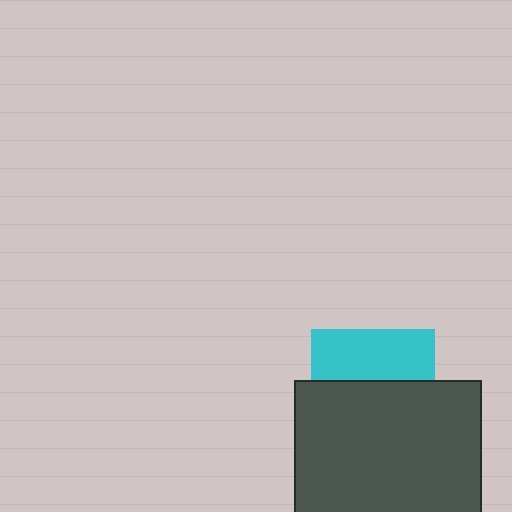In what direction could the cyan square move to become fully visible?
The cyan square could move up. That would shift it out from behind the dark gray rectangle entirely.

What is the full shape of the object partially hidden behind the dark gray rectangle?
The partially hidden object is a cyan square.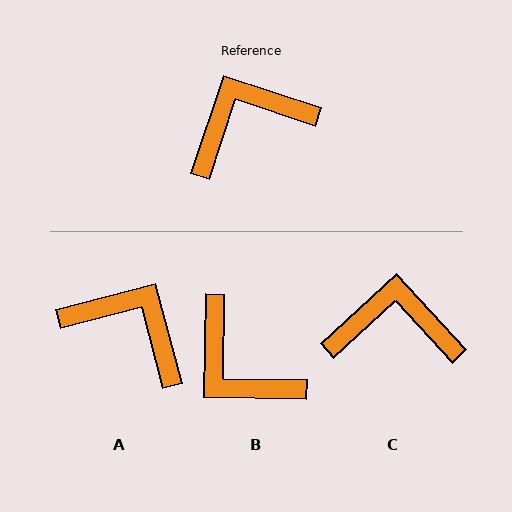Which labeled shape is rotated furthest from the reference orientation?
B, about 107 degrees away.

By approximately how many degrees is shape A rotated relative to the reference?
Approximately 57 degrees clockwise.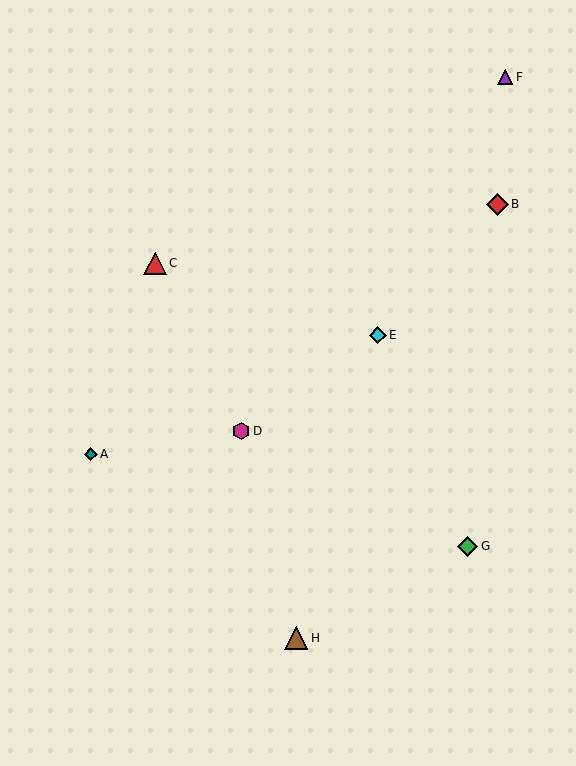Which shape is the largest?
The brown triangle (labeled H) is the largest.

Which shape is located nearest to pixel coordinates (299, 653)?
The brown triangle (labeled H) at (296, 638) is nearest to that location.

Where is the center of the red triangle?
The center of the red triangle is at (155, 263).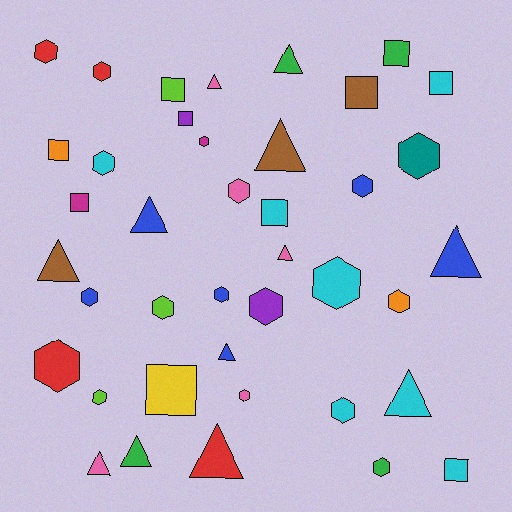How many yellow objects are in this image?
There is 1 yellow object.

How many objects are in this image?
There are 40 objects.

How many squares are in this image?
There are 10 squares.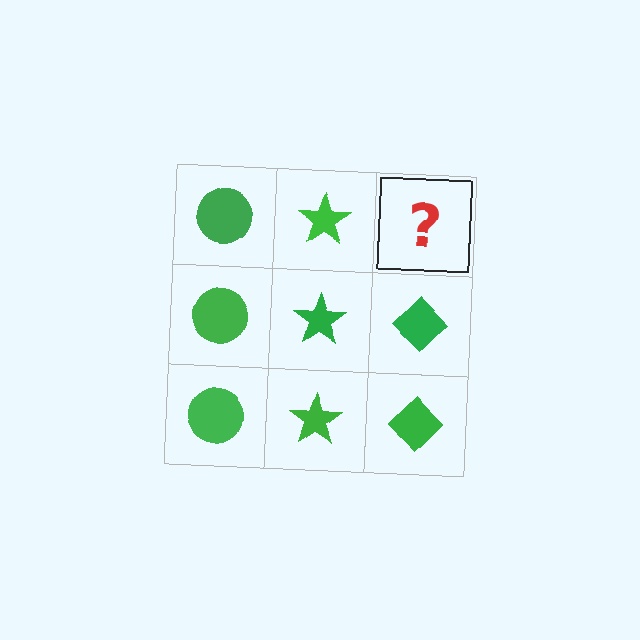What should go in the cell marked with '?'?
The missing cell should contain a green diamond.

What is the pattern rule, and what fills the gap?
The rule is that each column has a consistent shape. The gap should be filled with a green diamond.